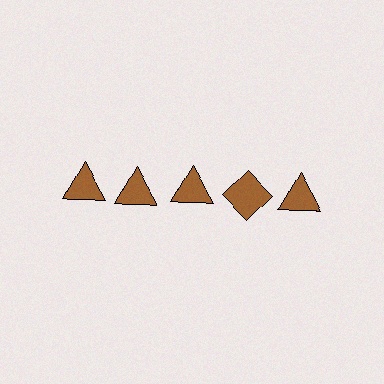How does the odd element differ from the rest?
It has a different shape: diamond instead of triangle.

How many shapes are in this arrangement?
There are 5 shapes arranged in a grid pattern.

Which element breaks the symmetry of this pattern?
The brown diamond in the top row, second from right column breaks the symmetry. All other shapes are brown triangles.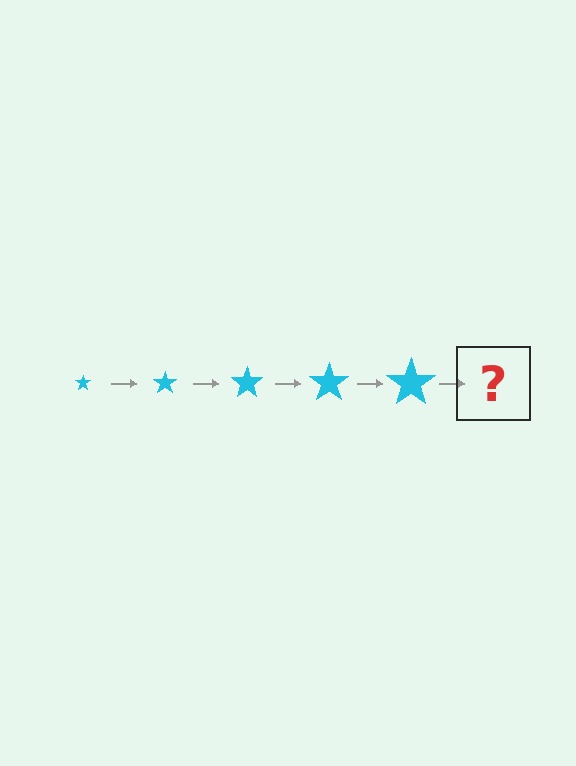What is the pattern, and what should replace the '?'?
The pattern is that the star gets progressively larger each step. The '?' should be a cyan star, larger than the previous one.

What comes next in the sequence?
The next element should be a cyan star, larger than the previous one.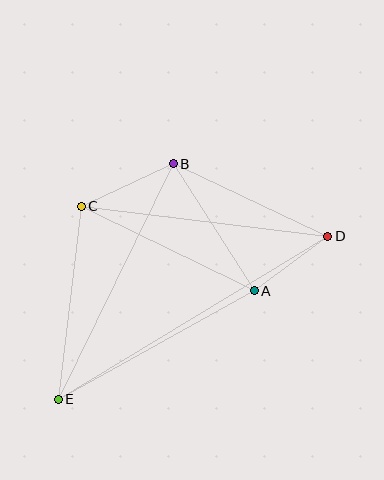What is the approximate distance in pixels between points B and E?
The distance between B and E is approximately 262 pixels.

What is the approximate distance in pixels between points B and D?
The distance between B and D is approximately 171 pixels.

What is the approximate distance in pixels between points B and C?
The distance between B and C is approximately 101 pixels.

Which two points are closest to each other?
Points A and D are closest to each other.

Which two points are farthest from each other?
Points D and E are farthest from each other.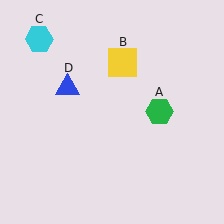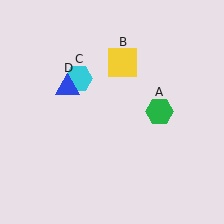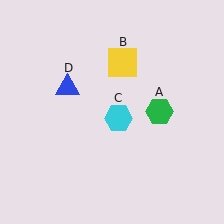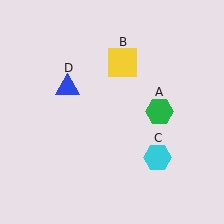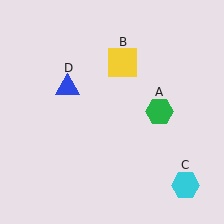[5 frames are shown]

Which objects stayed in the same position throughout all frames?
Green hexagon (object A) and yellow square (object B) and blue triangle (object D) remained stationary.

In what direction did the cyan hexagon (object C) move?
The cyan hexagon (object C) moved down and to the right.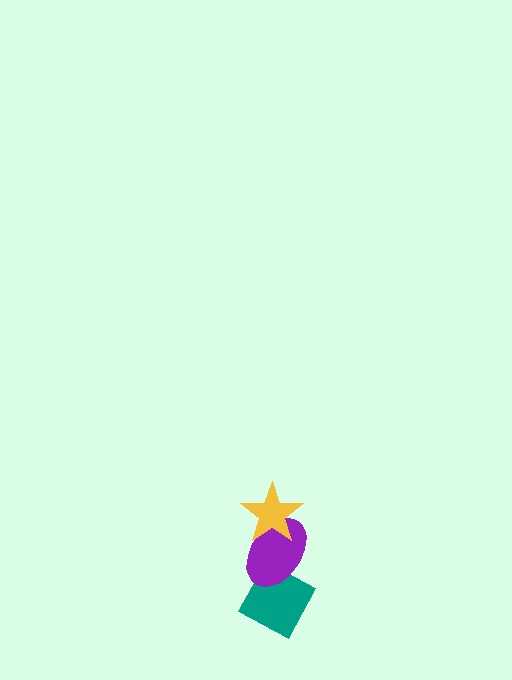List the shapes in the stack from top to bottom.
From top to bottom: the yellow star, the purple ellipse, the teal diamond.